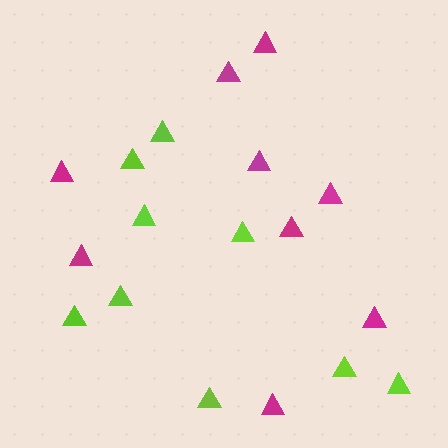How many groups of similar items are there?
There are 2 groups: one group of magenta triangles (9) and one group of lime triangles (9).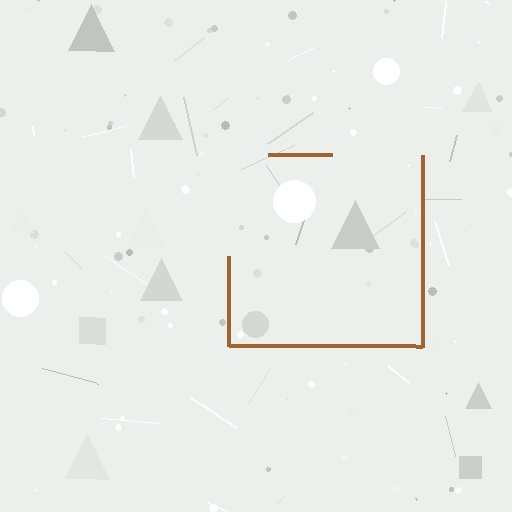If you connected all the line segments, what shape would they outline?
They would outline a square.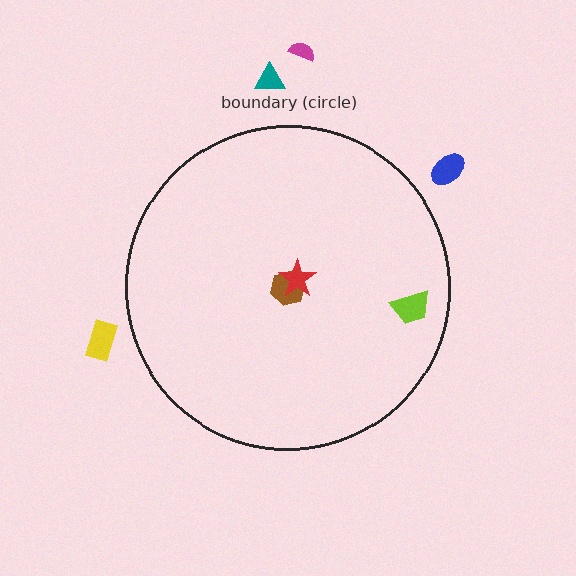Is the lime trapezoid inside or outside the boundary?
Inside.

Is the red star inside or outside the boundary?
Inside.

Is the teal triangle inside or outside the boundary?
Outside.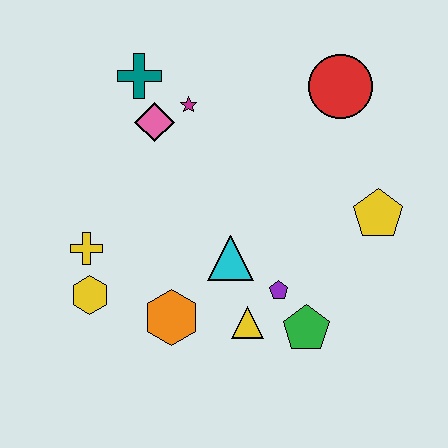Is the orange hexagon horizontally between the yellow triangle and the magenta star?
No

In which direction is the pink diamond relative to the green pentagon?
The pink diamond is above the green pentagon.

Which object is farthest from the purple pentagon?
The teal cross is farthest from the purple pentagon.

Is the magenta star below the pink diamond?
No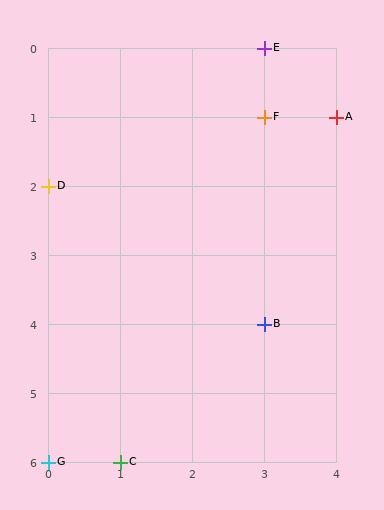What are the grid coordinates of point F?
Point F is at grid coordinates (3, 1).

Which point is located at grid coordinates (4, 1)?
Point A is at (4, 1).